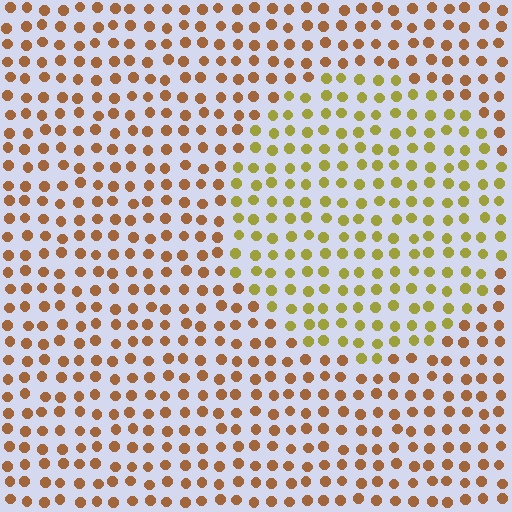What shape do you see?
I see a circle.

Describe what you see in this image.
The image is filled with small brown elements in a uniform arrangement. A circle-shaped region is visible where the elements are tinted to a slightly different hue, forming a subtle color boundary.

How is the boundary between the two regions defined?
The boundary is defined purely by a slight shift in hue (about 37 degrees). Spacing, size, and orientation are identical on both sides.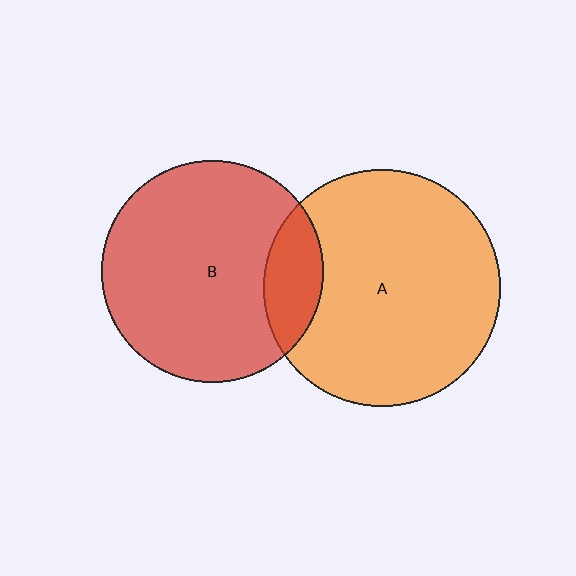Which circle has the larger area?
Circle A (orange).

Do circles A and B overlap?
Yes.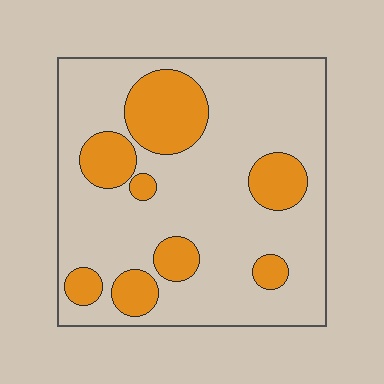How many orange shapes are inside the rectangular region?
8.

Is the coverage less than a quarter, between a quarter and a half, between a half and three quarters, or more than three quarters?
Less than a quarter.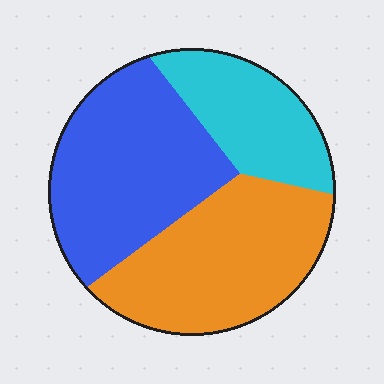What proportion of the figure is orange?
Orange takes up between a third and a half of the figure.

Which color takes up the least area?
Cyan, at roughly 20%.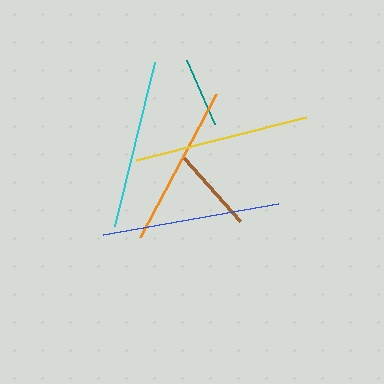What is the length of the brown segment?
The brown segment is approximately 85 pixels long.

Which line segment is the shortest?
The teal line is the shortest at approximately 70 pixels.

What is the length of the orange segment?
The orange segment is approximately 162 pixels long.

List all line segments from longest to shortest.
From longest to shortest: blue, yellow, cyan, orange, brown, teal.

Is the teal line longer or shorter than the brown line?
The brown line is longer than the teal line.